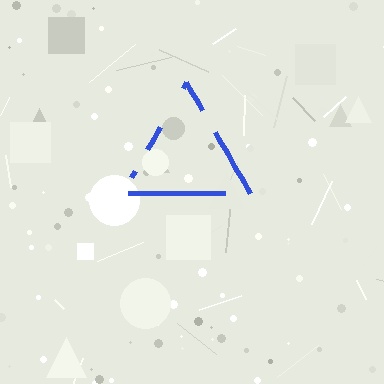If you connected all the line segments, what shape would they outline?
They would outline a triangle.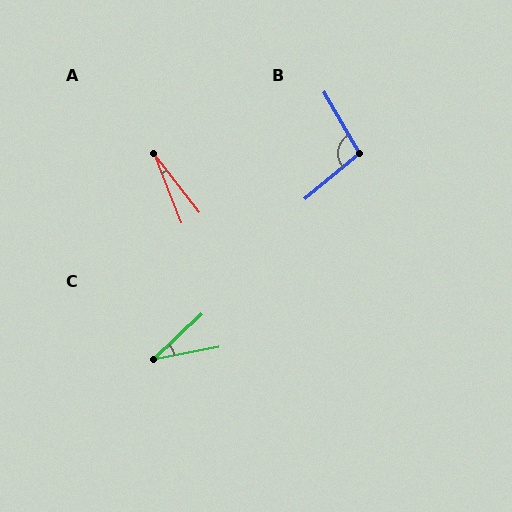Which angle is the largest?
B, at approximately 100 degrees.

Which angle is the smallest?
A, at approximately 16 degrees.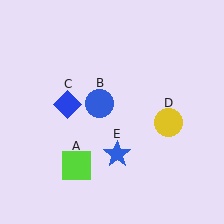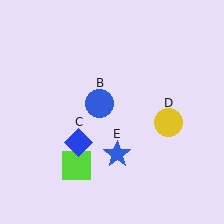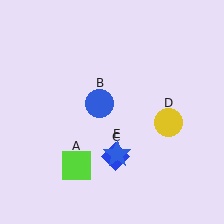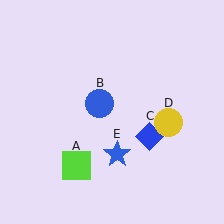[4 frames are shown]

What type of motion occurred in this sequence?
The blue diamond (object C) rotated counterclockwise around the center of the scene.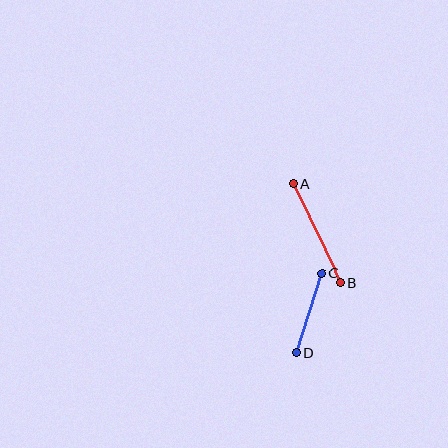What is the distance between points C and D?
The distance is approximately 83 pixels.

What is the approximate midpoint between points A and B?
The midpoint is at approximately (317, 233) pixels.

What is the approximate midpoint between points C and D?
The midpoint is at approximately (309, 313) pixels.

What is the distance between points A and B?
The distance is approximately 110 pixels.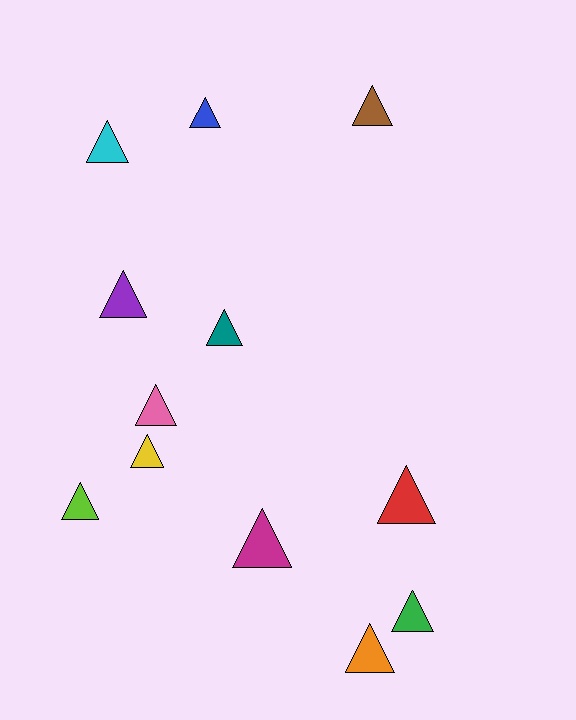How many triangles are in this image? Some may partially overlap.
There are 12 triangles.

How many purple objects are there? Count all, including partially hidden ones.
There is 1 purple object.